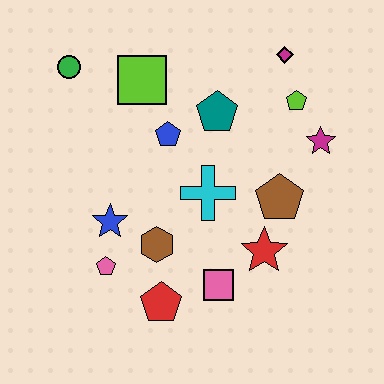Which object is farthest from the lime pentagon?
The pink pentagon is farthest from the lime pentagon.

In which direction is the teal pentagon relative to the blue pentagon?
The teal pentagon is to the right of the blue pentagon.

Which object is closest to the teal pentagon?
The blue pentagon is closest to the teal pentagon.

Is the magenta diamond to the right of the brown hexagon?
Yes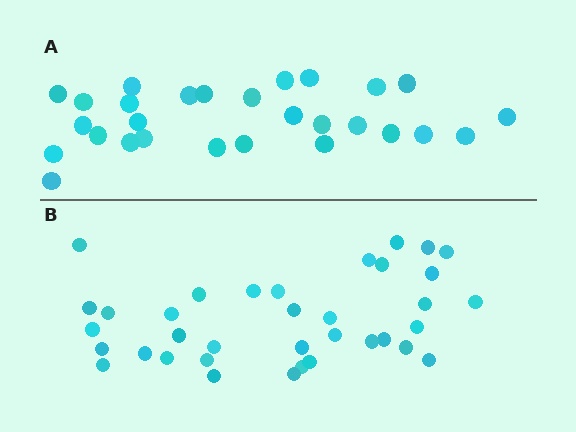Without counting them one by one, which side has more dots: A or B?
Region B (the bottom region) has more dots.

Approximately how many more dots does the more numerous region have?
Region B has roughly 8 or so more dots than region A.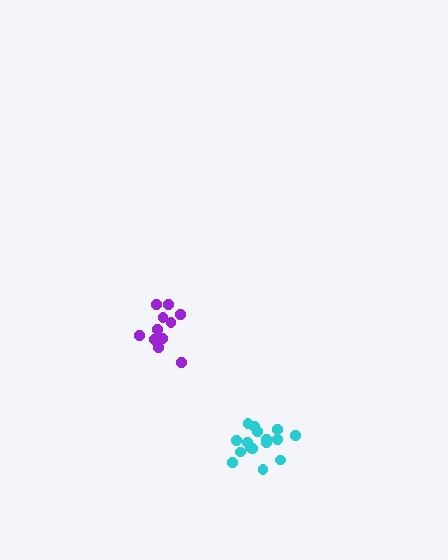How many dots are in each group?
Group 1: 11 dots, Group 2: 16 dots (27 total).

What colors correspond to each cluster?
The clusters are colored: purple, cyan.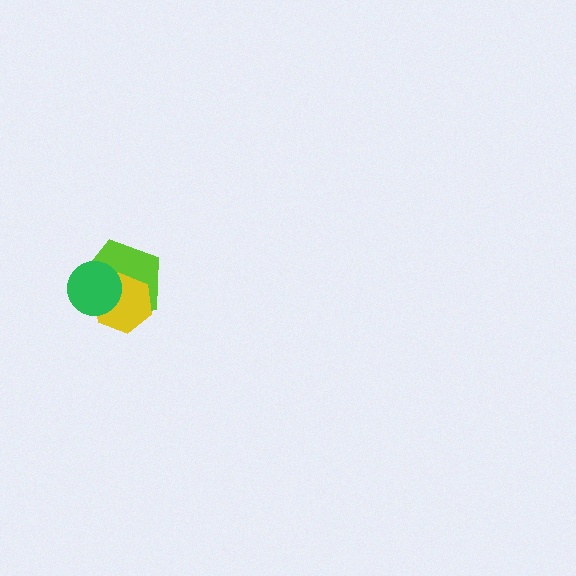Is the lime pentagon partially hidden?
Yes, it is partially covered by another shape.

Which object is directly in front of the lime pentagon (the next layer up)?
The yellow hexagon is directly in front of the lime pentagon.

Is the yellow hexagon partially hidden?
Yes, it is partially covered by another shape.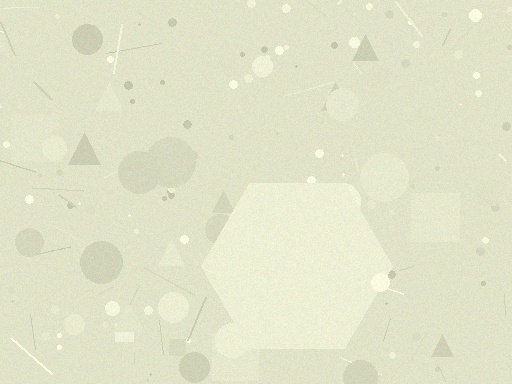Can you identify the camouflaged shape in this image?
The camouflaged shape is a hexagon.